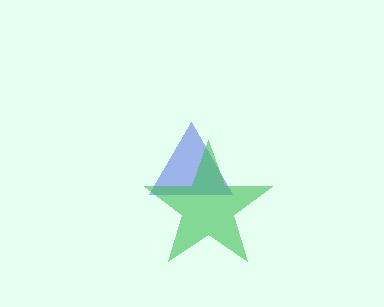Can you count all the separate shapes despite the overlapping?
Yes, there are 2 separate shapes.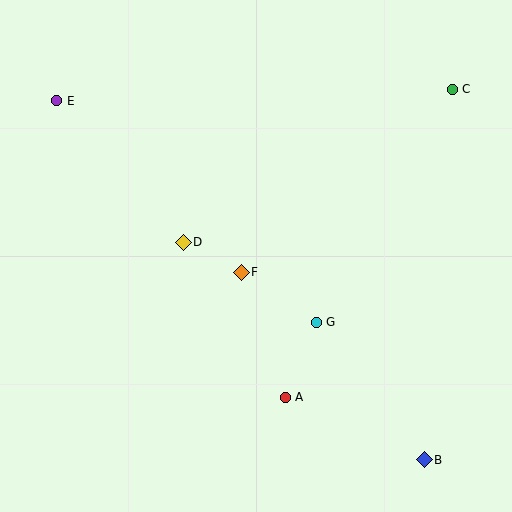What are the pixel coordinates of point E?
Point E is at (57, 101).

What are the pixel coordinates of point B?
Point B is at (424, 460).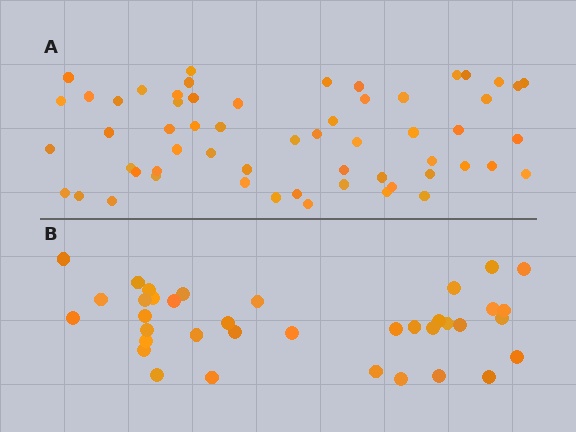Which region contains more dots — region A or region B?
Region A (the top region) has more dots.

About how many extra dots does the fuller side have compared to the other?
Region A has approximately 20 more dots than region B.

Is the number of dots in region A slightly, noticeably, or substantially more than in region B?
Region A has substantially more. The ratio is roughly 1.6 to 1.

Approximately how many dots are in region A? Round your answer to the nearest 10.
About 60 dots. (The exact count is 58, which rounds to 60.)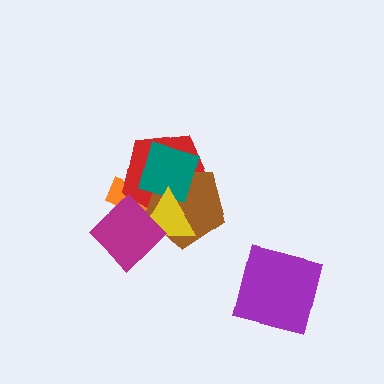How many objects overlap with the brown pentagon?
5 objects overlap with the brown pentagon.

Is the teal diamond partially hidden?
Yes, it is partially covered by another shape.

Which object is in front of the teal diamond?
The yellow triangle is in front of the teal diamond.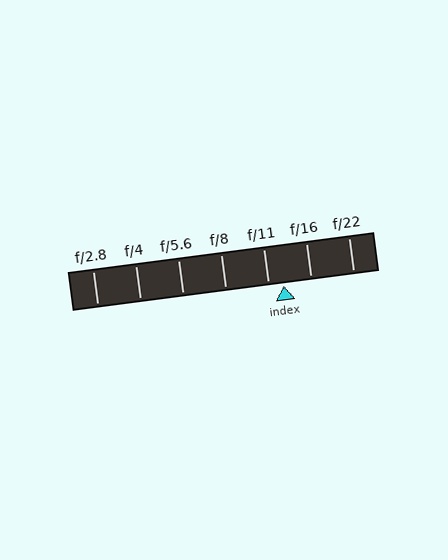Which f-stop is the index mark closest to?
The index mark is closest to f/11.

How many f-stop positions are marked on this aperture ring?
There are 7 f-stop positions marked.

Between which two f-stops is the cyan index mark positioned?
The index mark is between f/11 and f/16.